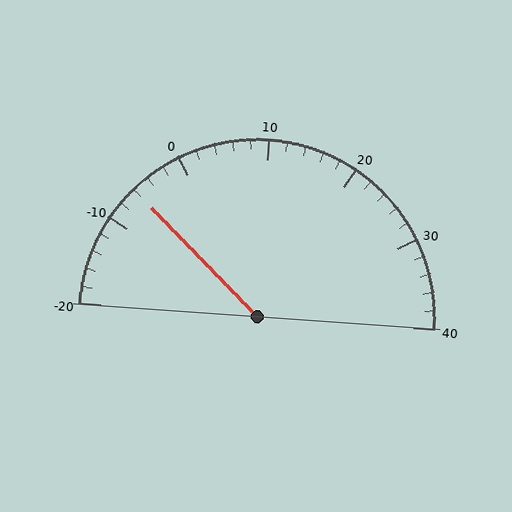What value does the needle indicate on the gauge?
The needle indicates approximately -6.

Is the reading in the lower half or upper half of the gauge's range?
The reading is in the lower half of the range (-20 to 40).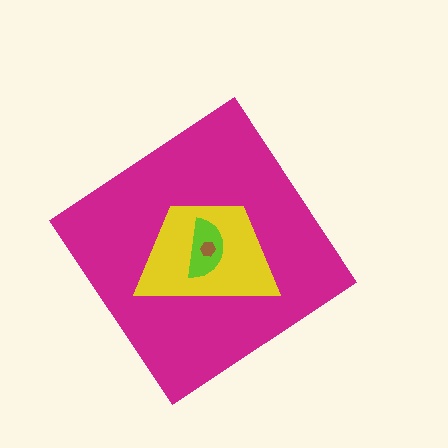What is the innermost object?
The brown hexagon.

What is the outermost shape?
The magenta diamond.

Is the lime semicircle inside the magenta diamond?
Yes.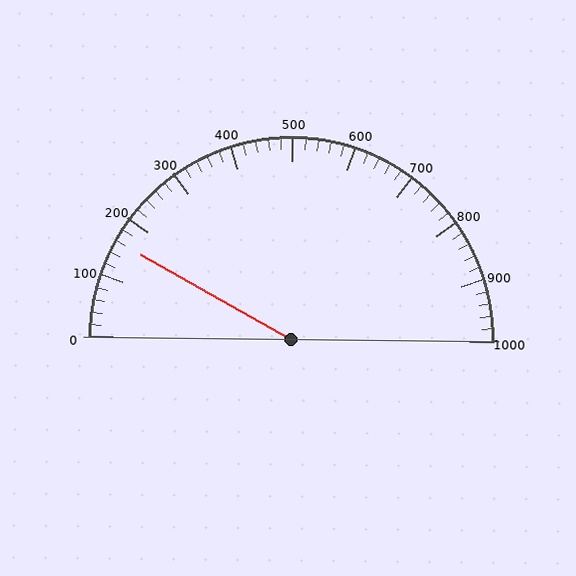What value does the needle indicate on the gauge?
The needle indicates approximately 160.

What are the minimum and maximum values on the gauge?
The gauge ranges from 0 to 1000.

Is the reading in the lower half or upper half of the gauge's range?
The reading is in the lower half of the range (0 to 1000).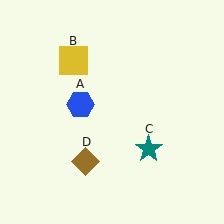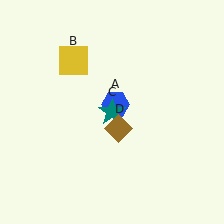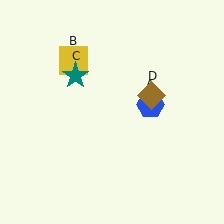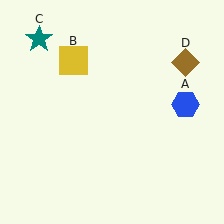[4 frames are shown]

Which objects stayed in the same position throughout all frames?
Yellow square (object B) remained stationary.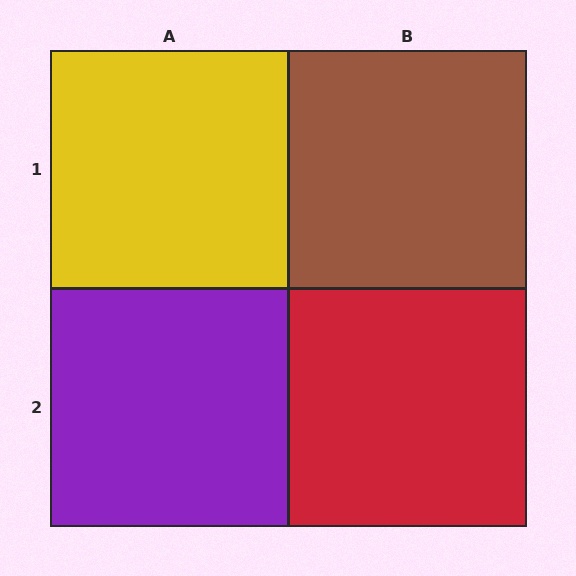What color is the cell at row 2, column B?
Red.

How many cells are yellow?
1 cell is yellow.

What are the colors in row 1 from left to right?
Yellow, brown.